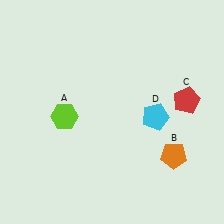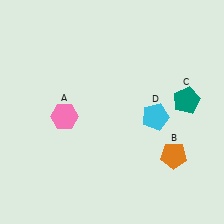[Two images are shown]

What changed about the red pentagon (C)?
In Image 1, C is red. In Image 2, it changed to teal.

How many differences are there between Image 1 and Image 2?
There are 2 differences between the two images.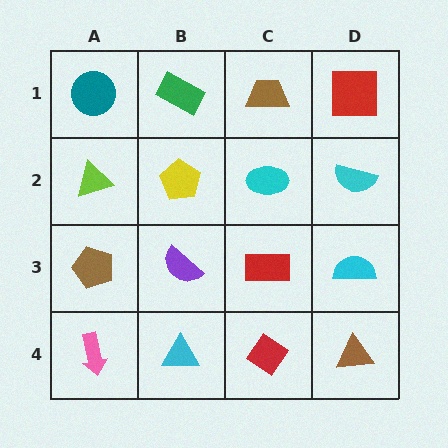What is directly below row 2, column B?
A purple semicircle.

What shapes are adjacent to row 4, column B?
A purple semicircle (row 3, column B), a pink arrow (row 4, column A), a red diamond (row 4, column C).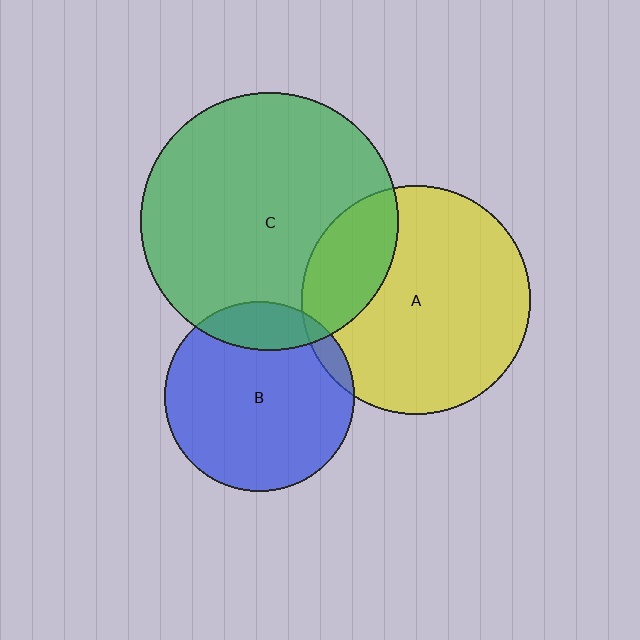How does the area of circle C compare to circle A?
Approximately 1.3 times.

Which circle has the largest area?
Circle C (green).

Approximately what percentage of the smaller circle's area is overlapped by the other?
Approximately 25%.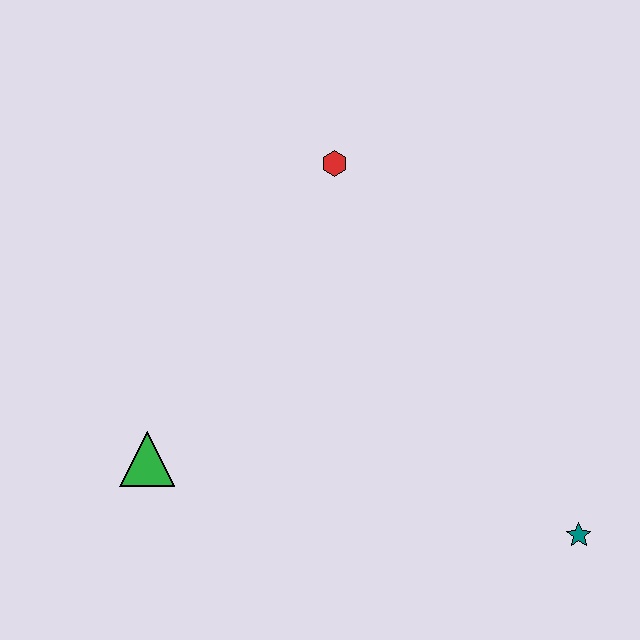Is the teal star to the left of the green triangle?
No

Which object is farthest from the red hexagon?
The teal star is farthest from the red hexagon.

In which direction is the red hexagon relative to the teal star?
The red hexagon is above the teal star.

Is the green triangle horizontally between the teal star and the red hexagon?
No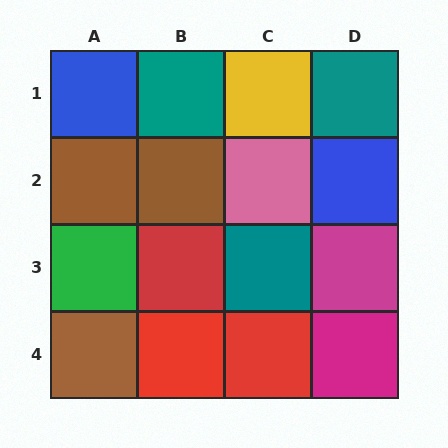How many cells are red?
3 cells are red.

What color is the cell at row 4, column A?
Brown.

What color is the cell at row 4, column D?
Magenta.